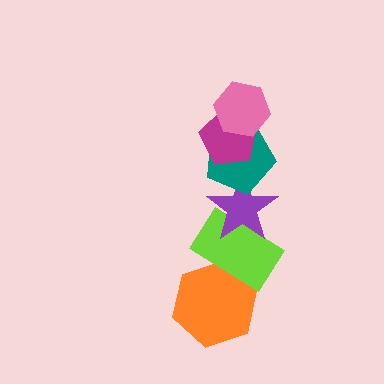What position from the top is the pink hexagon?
The pink hexagon is 1st from the top.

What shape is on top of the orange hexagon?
The lime rectangle is on top of the orange hexagon.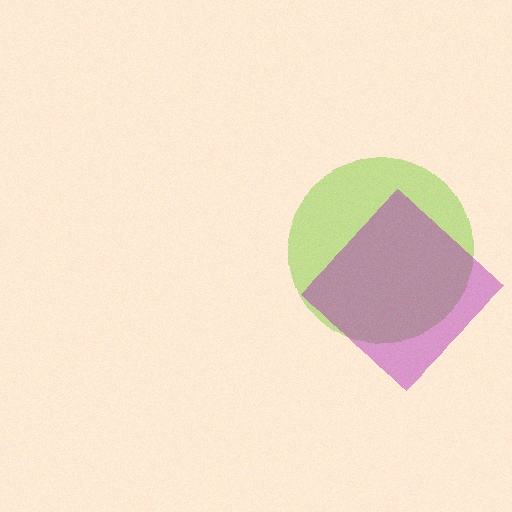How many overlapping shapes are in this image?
There are 2 overlapping shapes in the image.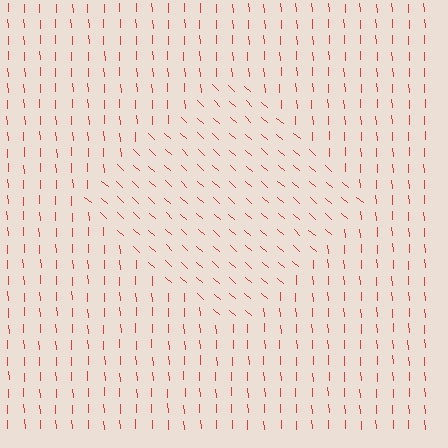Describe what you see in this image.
The image is filled with small red line segments. A diamond region in the image has lines oriented differently from the surrounding lines, creating a visible texture boundary.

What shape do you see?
I see a diamond.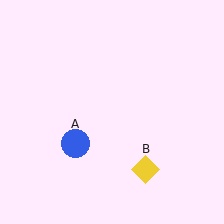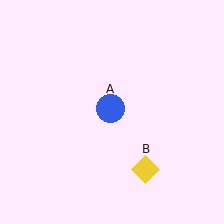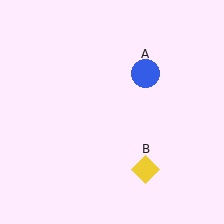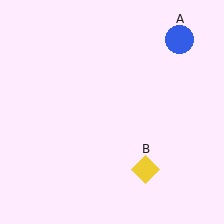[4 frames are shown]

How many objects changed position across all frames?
1 object changed position: blue circle (object A).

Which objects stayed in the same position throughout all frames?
Yellow diamond (object B) remained stationary.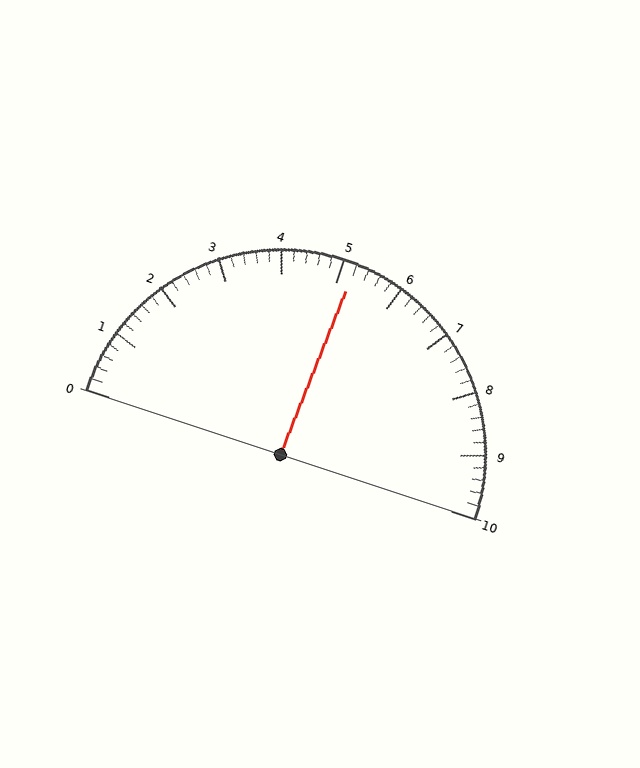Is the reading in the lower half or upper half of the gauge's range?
The reading is in the upper half of the range (0 to 10).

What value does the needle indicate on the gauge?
The needle indicates approximately 5.2.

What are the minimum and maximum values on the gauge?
The gauge ranges from 0 to 10.